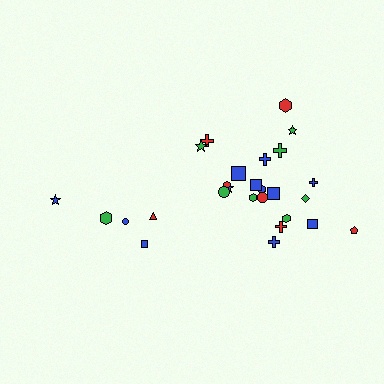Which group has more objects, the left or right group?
The right group.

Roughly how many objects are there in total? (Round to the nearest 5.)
Roughly 25 objects in total.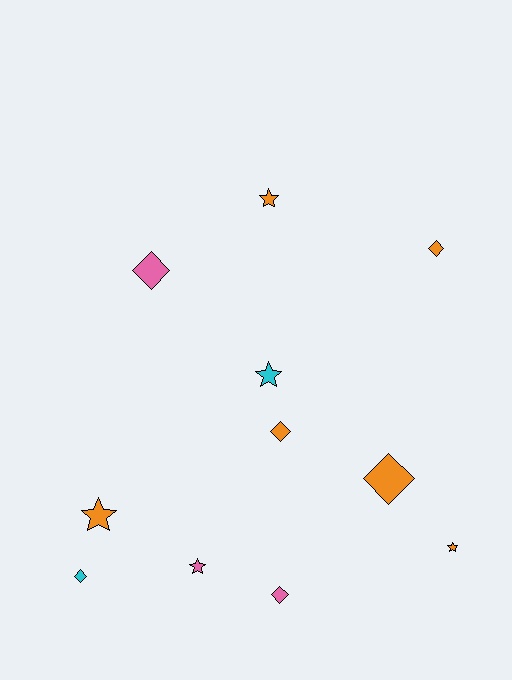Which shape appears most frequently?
Diamond, with 6 objects.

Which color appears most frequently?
Orange, with 6 objects.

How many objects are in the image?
There are 11 objects.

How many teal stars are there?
There are no teal stars.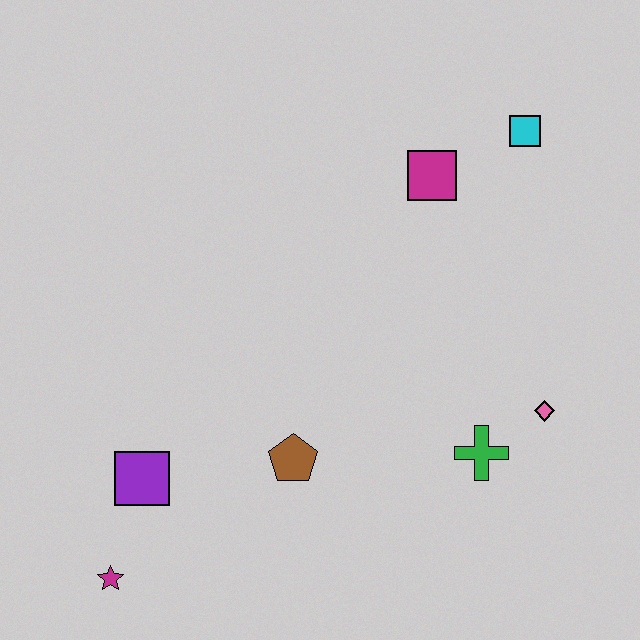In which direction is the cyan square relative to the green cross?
The cyan square is above the green cross.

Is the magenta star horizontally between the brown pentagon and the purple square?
No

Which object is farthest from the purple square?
The cyan square is farthest from the purple square.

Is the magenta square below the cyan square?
Yes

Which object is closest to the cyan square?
The magenta square is closest to the cyan square.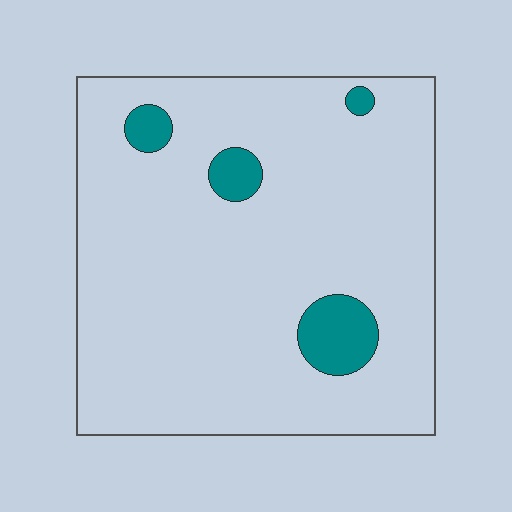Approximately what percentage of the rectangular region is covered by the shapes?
Approximately 10%.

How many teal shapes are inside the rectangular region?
4.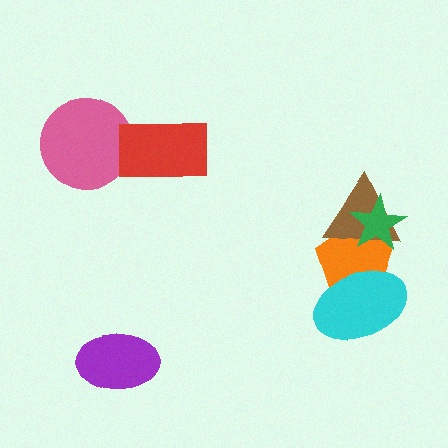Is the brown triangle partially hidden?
Yes, it is partially covered by another shape.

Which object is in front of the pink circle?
The red rectangle is in front of the pink circle.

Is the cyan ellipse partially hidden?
No, no other shape covers it.